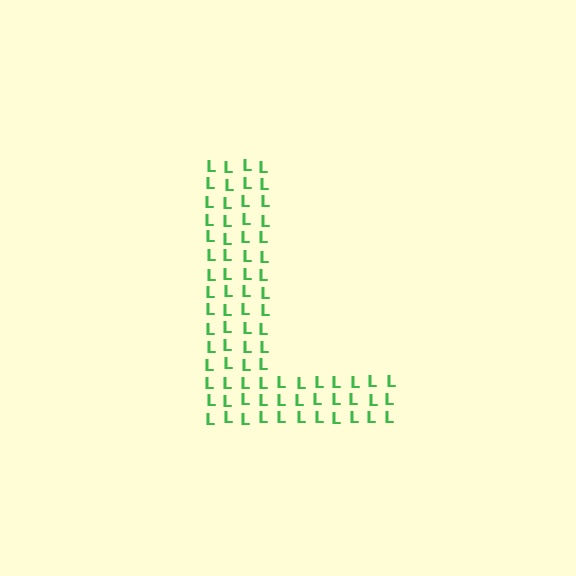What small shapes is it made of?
It is made of small letter L's.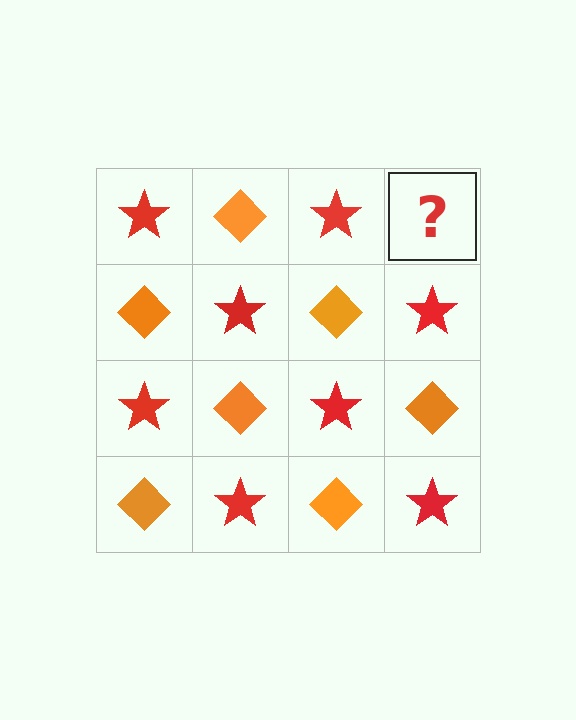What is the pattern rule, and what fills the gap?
The rule is that it alternates red star and orange diamond in a checkerboard pattern. The gap should be filled with an orange diamond.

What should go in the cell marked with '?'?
The missing cell should contain an orange diamond.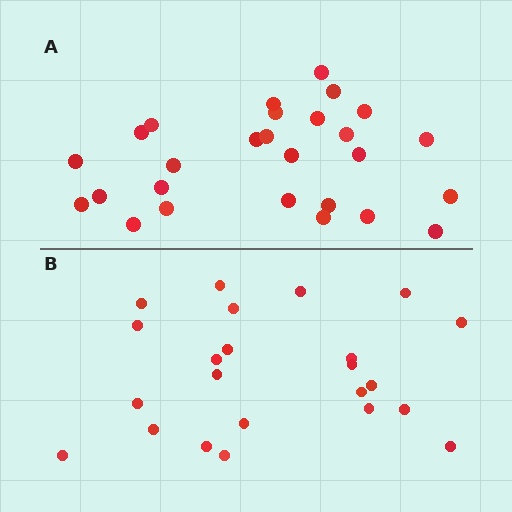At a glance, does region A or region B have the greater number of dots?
Region A (the top region) has more dots.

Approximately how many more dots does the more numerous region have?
Region A has about 4 more dots than region B.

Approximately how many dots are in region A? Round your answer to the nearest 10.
About 30 dots. (The exact count is 27, which rounds to 30.)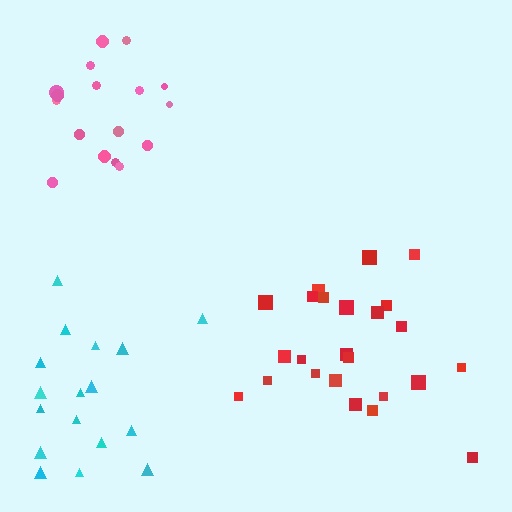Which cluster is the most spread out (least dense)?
Cyan.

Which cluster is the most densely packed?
Pink.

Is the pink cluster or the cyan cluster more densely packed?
Pink.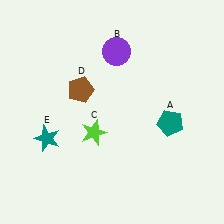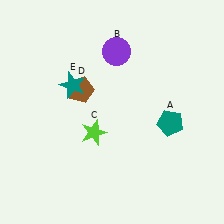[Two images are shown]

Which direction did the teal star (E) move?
The teal star (E) moved up.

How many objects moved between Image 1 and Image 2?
1 object moved between the two images.